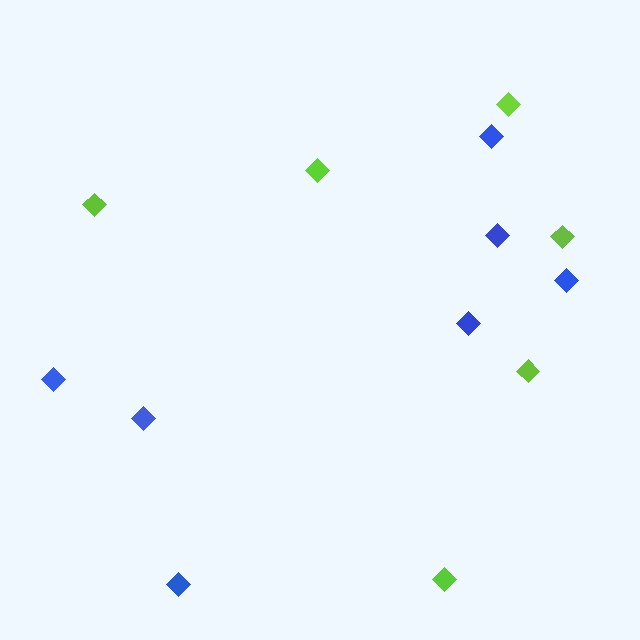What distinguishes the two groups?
There are 2 groups: one group of lime diamonds (6) and one group of blue diamonds (7).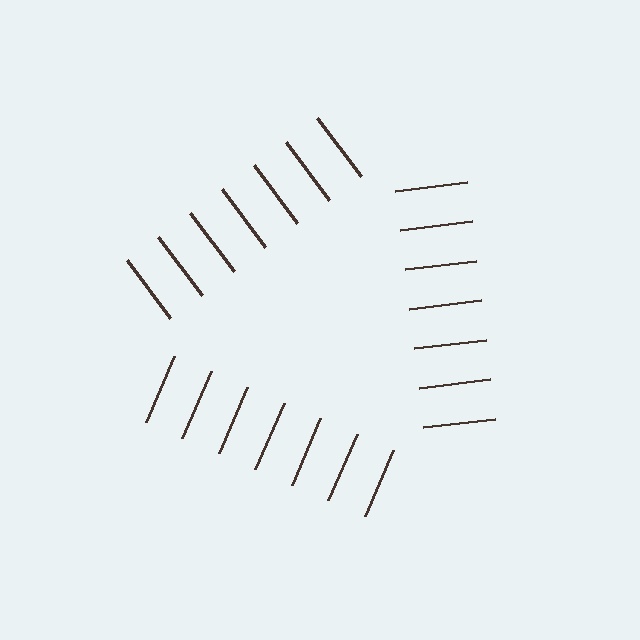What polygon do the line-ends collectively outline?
An illusory triangle — the line segments terminate on its edges but no continuous stroke is drawn.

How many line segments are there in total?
21 — 7 along each of the 3 edges.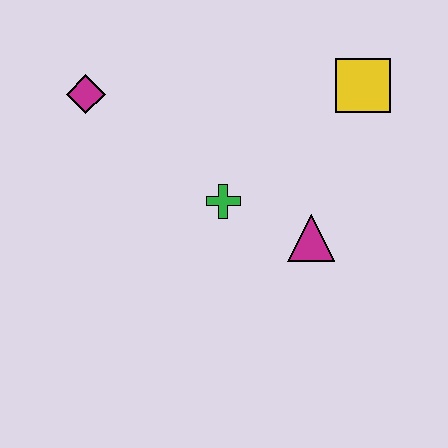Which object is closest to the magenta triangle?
The green cross is closest to the magenta triangle.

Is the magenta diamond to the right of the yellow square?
No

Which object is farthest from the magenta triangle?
The magenta diamond is farthest from the magenta triangle.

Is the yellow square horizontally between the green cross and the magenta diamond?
No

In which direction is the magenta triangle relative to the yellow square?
The magenta triangle is below the yellow square.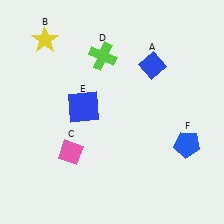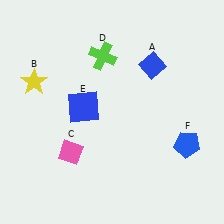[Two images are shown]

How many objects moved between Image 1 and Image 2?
1 object moved between the two images.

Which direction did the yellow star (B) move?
The yellow star (B) moved down.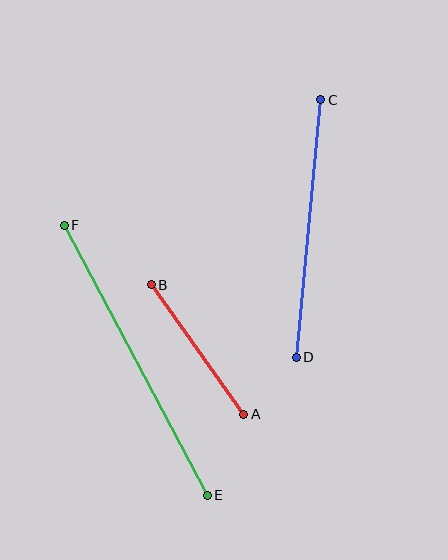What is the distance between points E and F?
The distance is approximately 306 pixels.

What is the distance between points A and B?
The distance is approximately 159 pixels.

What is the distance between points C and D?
The distance is approximately 259 pixels.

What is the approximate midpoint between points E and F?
The midpoint is at approximately (136, 360) pixels.